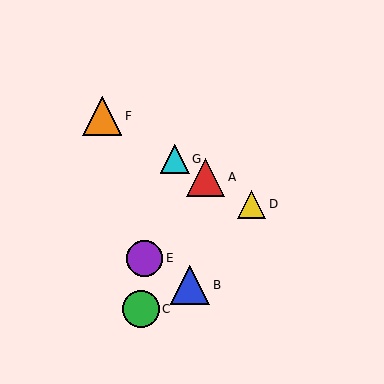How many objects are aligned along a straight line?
4 objects (A, D, F, G) are aligned along a straight line.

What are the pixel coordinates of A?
Object A is at (206, 177).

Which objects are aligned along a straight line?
Objects A, D, F, G are aligned along a straight line.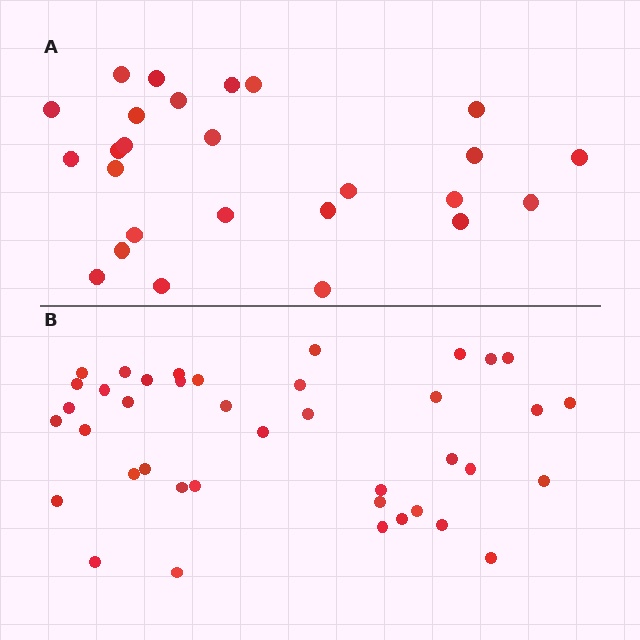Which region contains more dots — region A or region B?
Region B (the bottom region) has more dots.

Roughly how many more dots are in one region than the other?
Region B has approximately 15 more dots than region A.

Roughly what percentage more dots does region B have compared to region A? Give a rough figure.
About 55% more.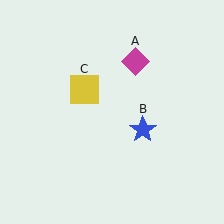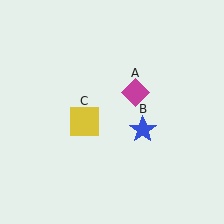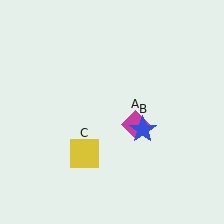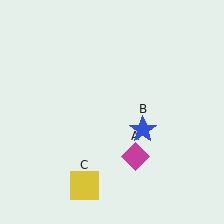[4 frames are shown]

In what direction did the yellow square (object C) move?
The yellow square (object C) moved down.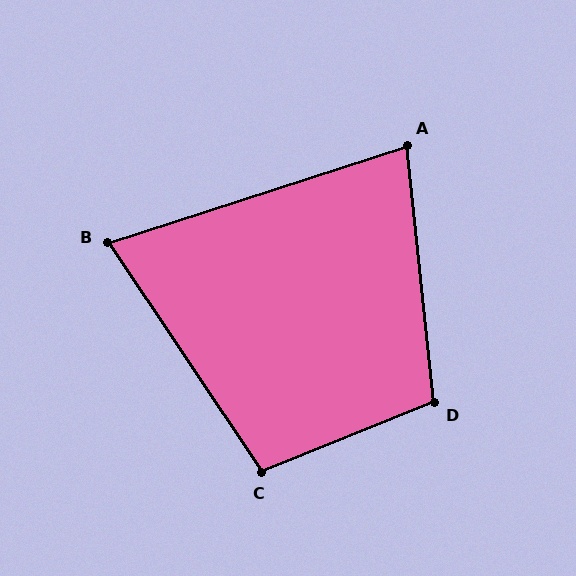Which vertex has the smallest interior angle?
B, at approximately 74 degrees.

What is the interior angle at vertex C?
Approximately 102 degrees (obtuse).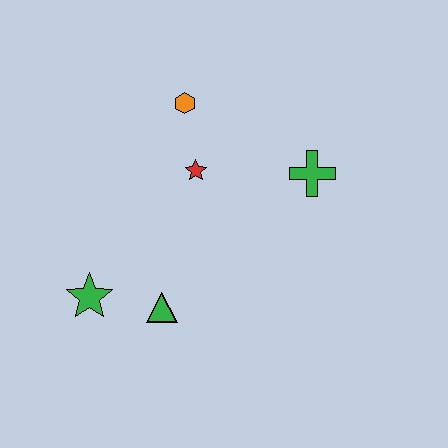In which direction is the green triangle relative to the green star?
The green triangle is to the right of the green star.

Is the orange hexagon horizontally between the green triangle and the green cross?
Yes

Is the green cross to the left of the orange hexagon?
No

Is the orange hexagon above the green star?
Yes